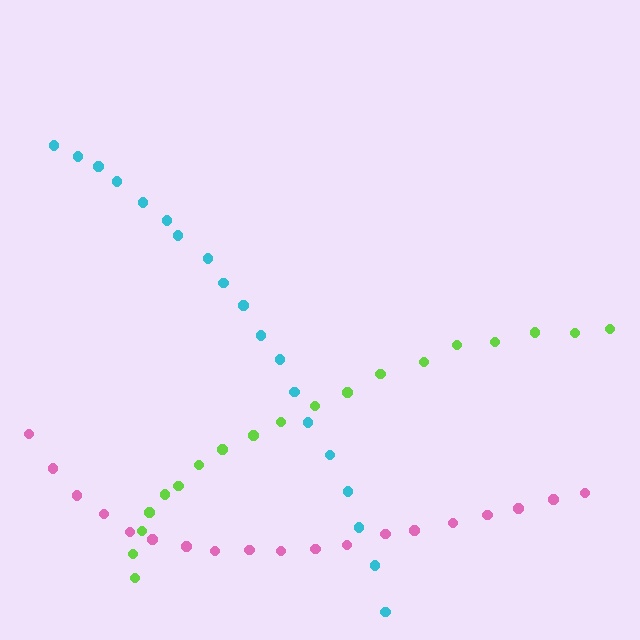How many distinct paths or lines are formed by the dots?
There are 3 distinct paths.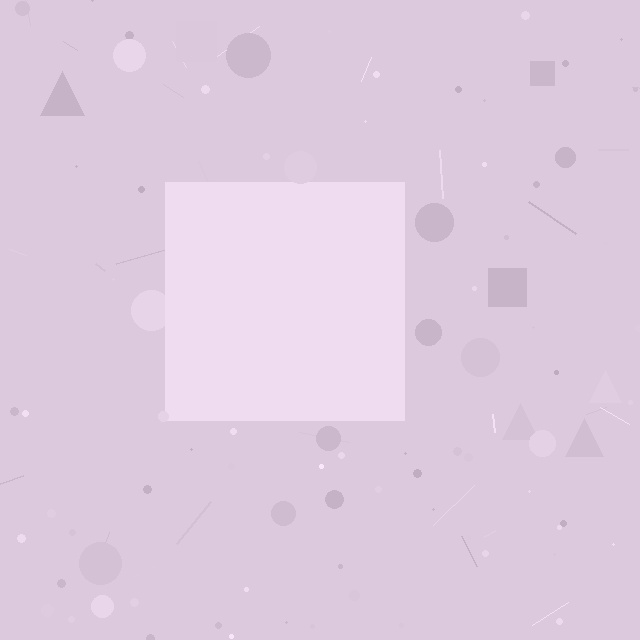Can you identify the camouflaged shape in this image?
The camouflaged shape is a square.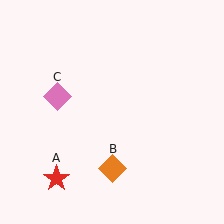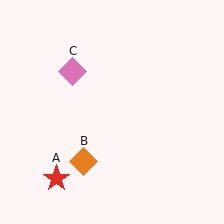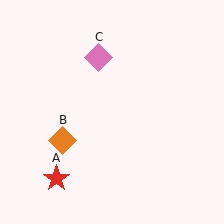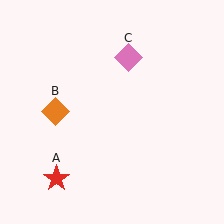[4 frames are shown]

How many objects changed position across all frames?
2 objects changed position: orange diamond (object B), pink diamond (object C).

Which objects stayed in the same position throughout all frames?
Red star (object A) remained stationary.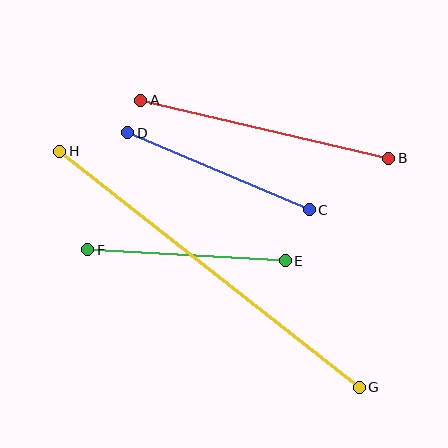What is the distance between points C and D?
The distance is approximately 197 pixels.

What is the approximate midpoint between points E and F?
The midpoint is at approximately (186, 255) pixels.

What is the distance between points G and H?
The distance is approximately 381 pixels.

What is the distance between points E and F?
The distance is approximately 198 pixels.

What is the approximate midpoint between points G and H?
The midpoint is at approximately (210, 269) pixels.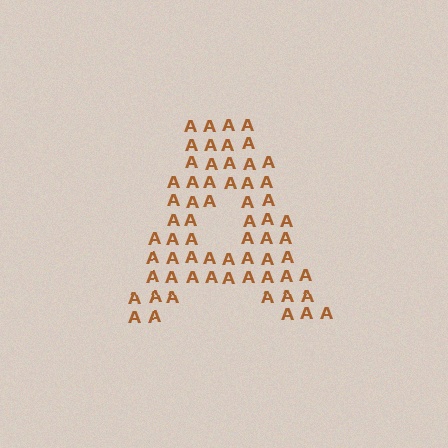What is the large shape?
The large shape is the letter A.